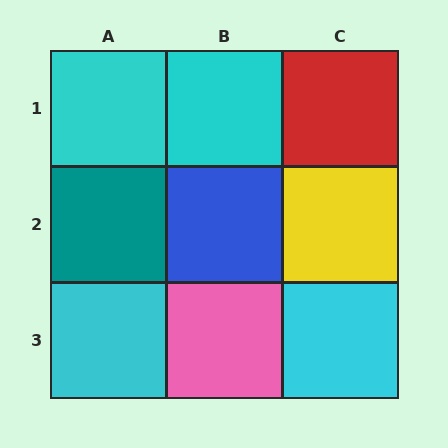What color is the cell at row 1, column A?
Cyan.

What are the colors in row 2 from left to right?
Teal, blue, yellow.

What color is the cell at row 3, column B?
Pink.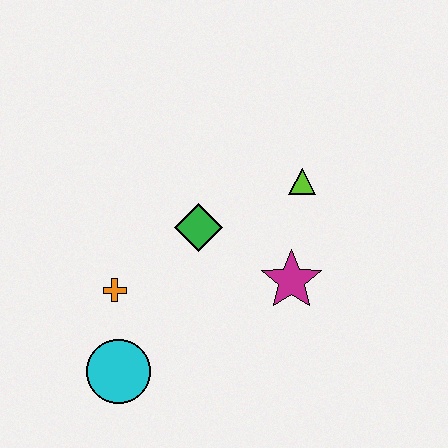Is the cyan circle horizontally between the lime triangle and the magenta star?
No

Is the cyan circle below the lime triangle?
Yes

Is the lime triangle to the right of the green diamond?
Yes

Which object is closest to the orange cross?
The cyan circle is closest to the orange cross.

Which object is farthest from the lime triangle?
The cyan circle is farthest from the lime triangle.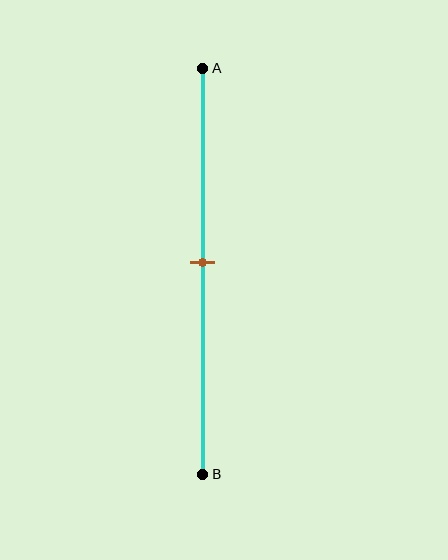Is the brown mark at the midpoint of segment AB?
Yes, the mark is approximately at the midpoint.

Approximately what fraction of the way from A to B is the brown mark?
The brown mark is approximately 50% of the way from A to B.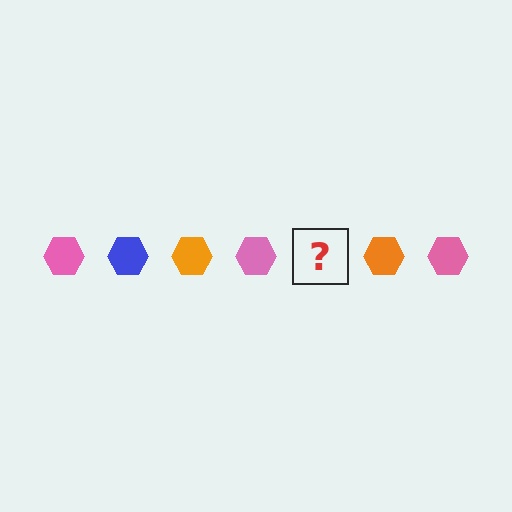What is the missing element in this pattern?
The missing element is a blue hexagon.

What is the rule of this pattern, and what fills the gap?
The rule is that the pattern cycles through pink, blue, orange hexagons. The gap should be filled with a blue hexagon.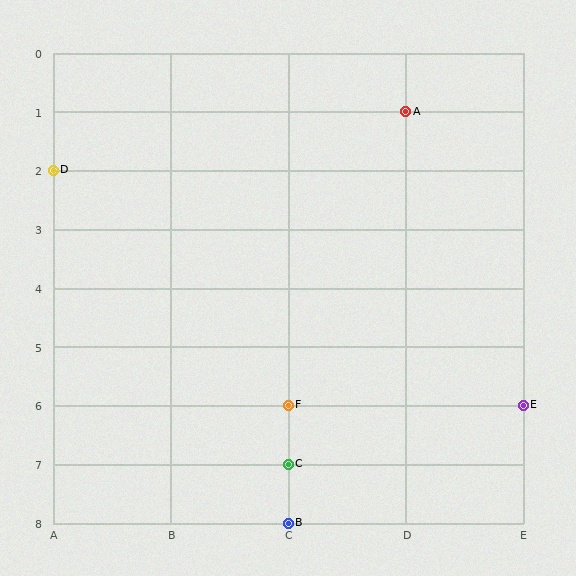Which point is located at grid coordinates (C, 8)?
Point B is at (C, 8).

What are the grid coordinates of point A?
Point A is at grid coordinates (D, 1).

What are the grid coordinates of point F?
Point F is at grid coordinates (C, 6).